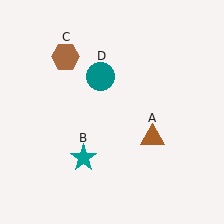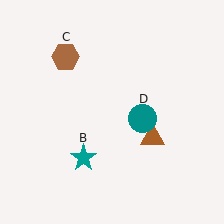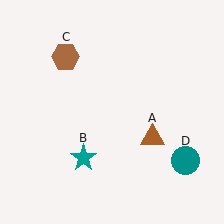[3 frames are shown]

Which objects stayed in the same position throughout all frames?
Brown triangle (object A) and teal star (object B) and brown hexagon (object C) remained stationary.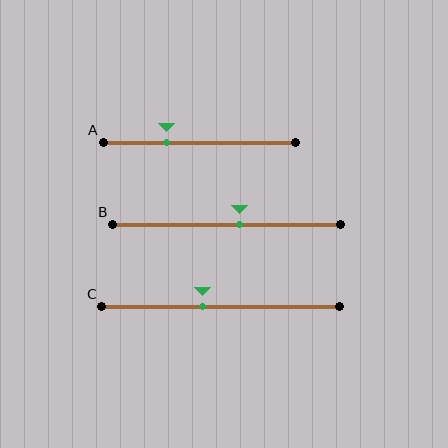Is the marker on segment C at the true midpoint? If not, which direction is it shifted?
No, the marker on segment C is shifted to the left by about 7% of the segment length.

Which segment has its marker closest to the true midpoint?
Segment B has its marker closest to the true midpoint.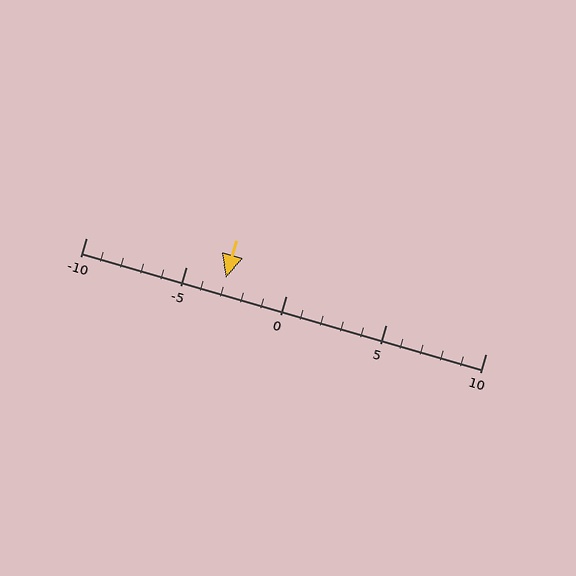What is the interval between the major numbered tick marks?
The major tick marks are spaced 5 units apart.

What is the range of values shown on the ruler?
The ruler shows values from -10 to 10.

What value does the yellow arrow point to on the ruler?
The yellow arrow points to approximately -3.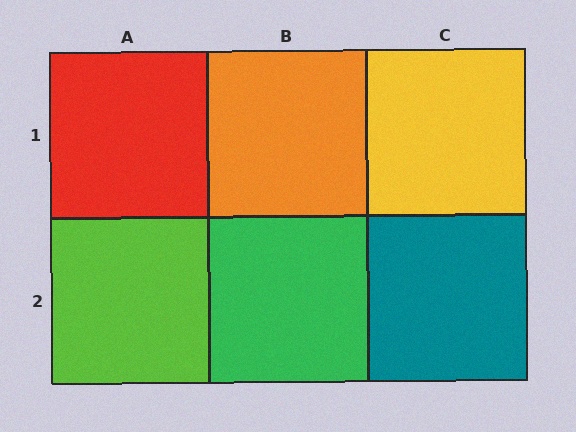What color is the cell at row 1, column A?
Red.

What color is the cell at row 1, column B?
Orange.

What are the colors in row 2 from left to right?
Lime, green, teal.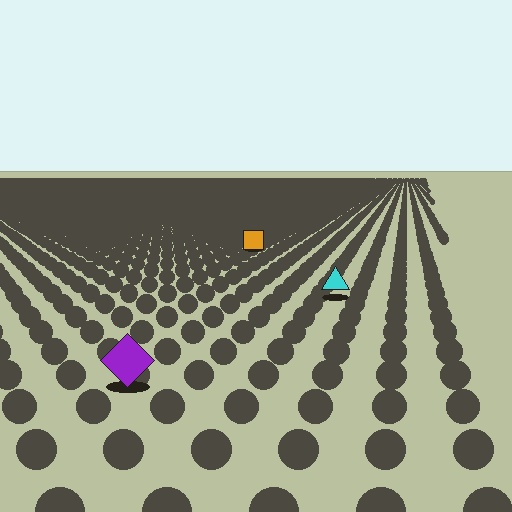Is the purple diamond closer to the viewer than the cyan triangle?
Yes. The purple diamond is closer — you can tell from the texture gradient: the ground texture is coarser near it.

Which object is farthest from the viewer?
The orange square is farthest from the viewer. It appears smaller and the ground texture around it is denser.